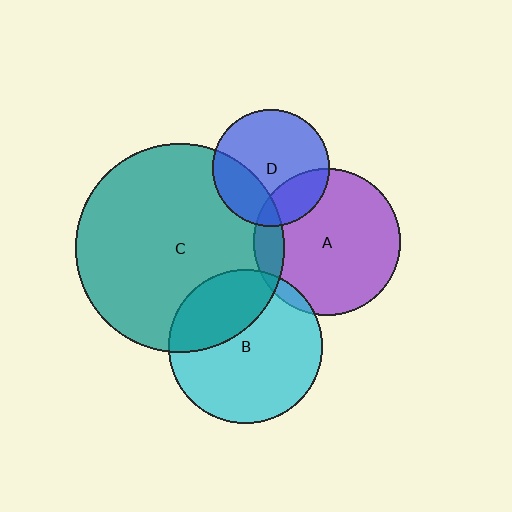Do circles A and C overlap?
Yes.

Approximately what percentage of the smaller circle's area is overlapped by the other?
Approximately 10%.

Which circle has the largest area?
Circle C (teal).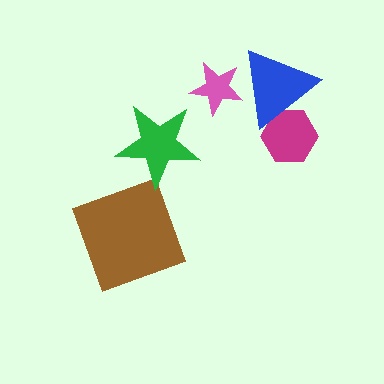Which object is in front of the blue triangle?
The pink star is in front of the blue triangle.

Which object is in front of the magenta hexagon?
The blue triangle is in front of the magenta hexagon.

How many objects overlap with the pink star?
1 object overlaps with the pink star.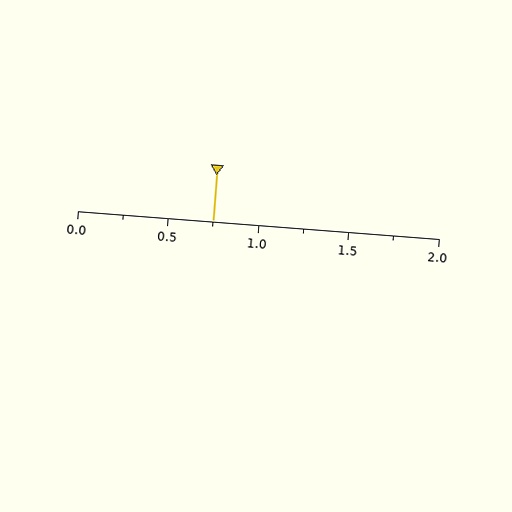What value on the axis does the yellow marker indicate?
The marker indicates approximately 0.75.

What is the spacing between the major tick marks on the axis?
The major ticks are spaced 0.5 apart.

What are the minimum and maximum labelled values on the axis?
The axis runs from 0.0 to 2.0.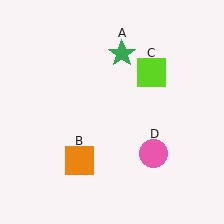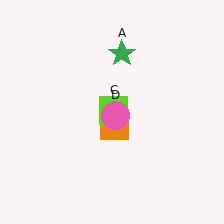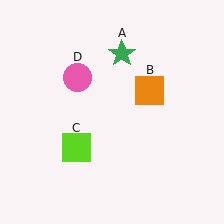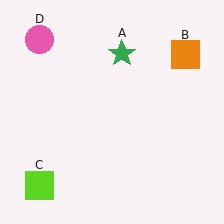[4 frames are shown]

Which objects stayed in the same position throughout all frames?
Green star (object A) remained stationary.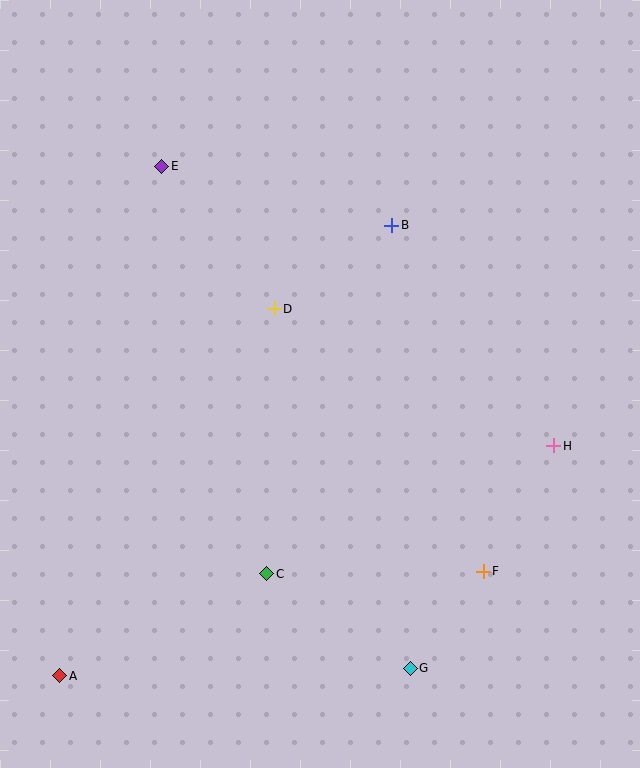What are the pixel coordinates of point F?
Point F is at (483, 571).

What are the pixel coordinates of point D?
Point D is at (274, 309).